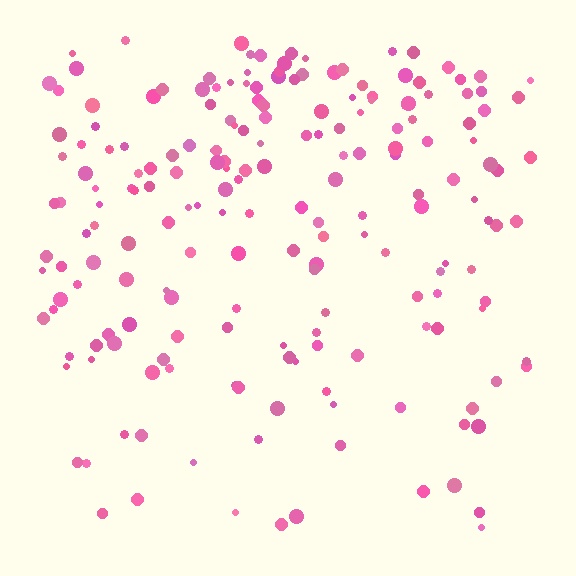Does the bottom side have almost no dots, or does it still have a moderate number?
Still a moderate number, just noticeably fewer than the top.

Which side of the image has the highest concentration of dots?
The top.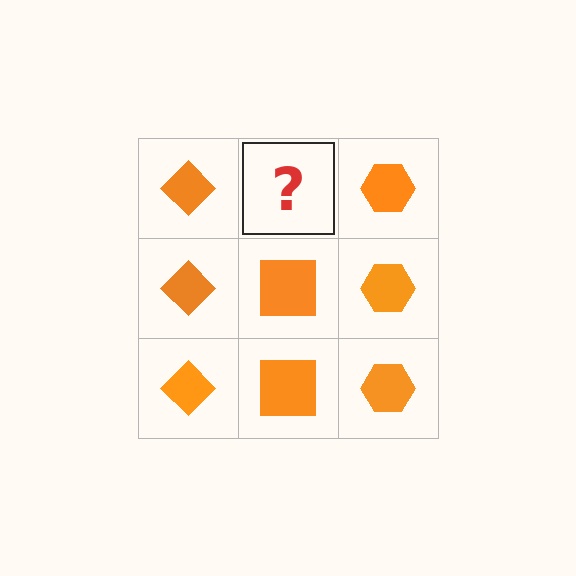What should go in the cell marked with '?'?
The missing cell should contain an orange square.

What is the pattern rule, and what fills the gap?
The rule is that each column has a consistent shape. The gap should be filled with an orange square.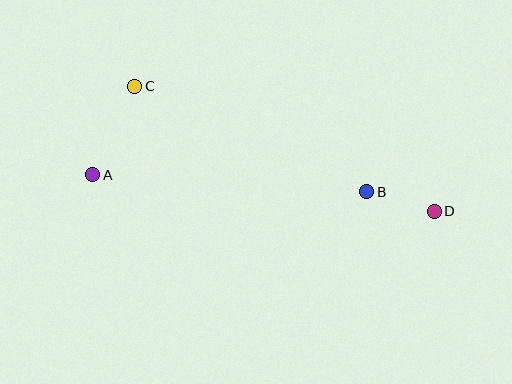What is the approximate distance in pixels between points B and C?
The distance between B and C is approximately 255 pixels.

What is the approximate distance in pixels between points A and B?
The distance between A and B is approximately 275 pixels.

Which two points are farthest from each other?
Points A and D are farthest from each other.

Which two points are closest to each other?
Points B and D are closest to each other.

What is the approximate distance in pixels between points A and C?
The distance between A and C is approximately 98 pixels.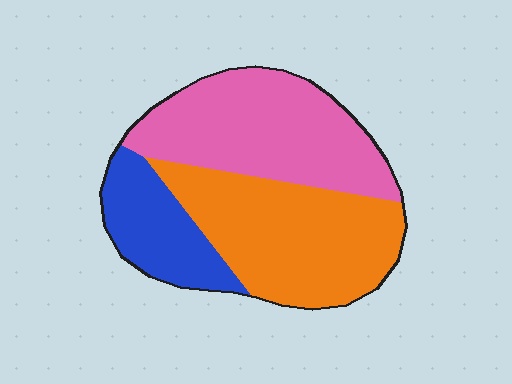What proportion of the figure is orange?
Orange takes up about two fifths (2/5) of the figure.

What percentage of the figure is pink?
Pink covers roughly 40% of the figure.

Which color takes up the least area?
Blue, at roughly 20%.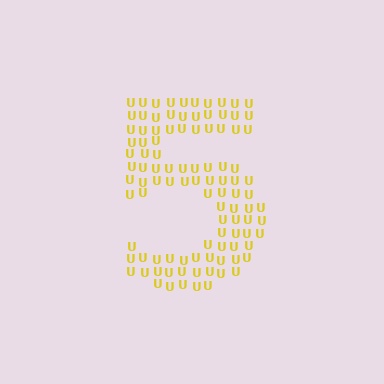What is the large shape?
The large shape is the digit 5.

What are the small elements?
The small elements are letter U's.